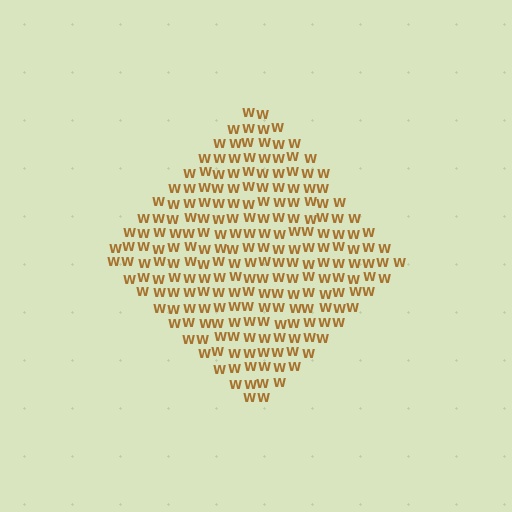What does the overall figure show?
The overall figure shows a diamond.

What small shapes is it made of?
It is made of small letter W's.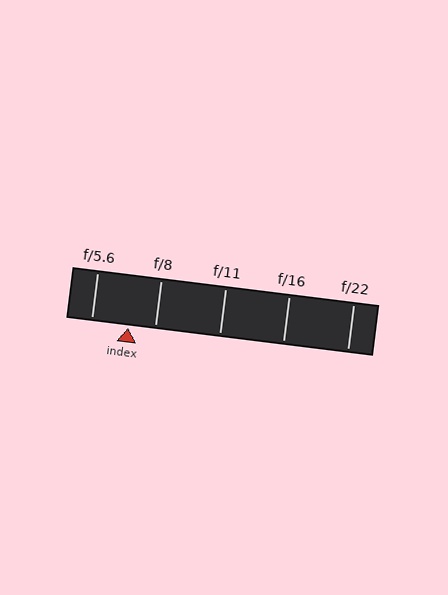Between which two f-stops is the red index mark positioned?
The index mark is between f/5.6 and f/8.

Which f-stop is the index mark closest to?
The index mark is closest to f/8.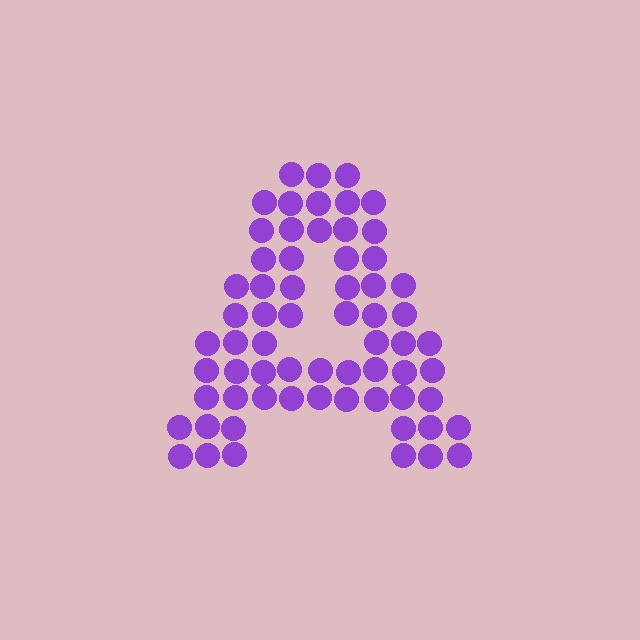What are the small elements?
The small elements are circles.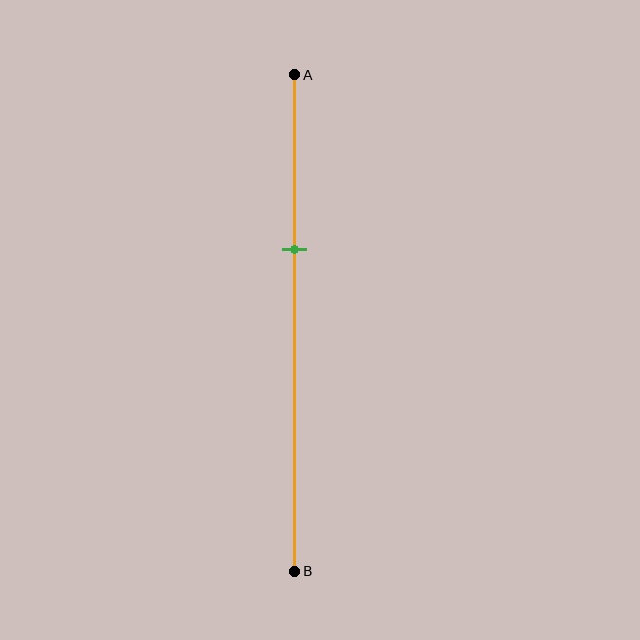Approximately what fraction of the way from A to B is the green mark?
The green mark is approximately 35% of the way from A to B.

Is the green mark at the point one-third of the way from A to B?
Yes, the mark is approximately at the one-third point.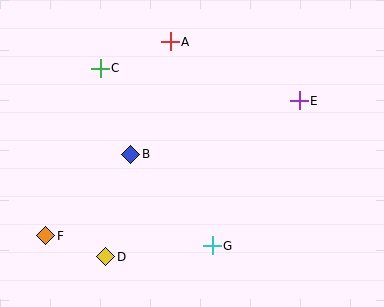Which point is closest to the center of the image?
Point B at (131, 154) is closest to the center.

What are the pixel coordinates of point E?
Point E is at (299, 101).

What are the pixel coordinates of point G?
Point G is at (212, 246).